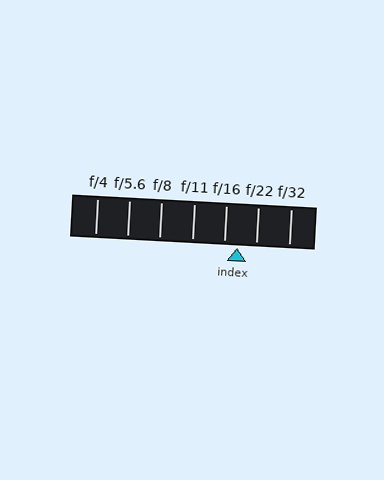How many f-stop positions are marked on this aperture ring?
There are 7 f-stop positions marked.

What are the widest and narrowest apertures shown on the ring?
The widest aperture shown is f/4 and the narrowest is f/32.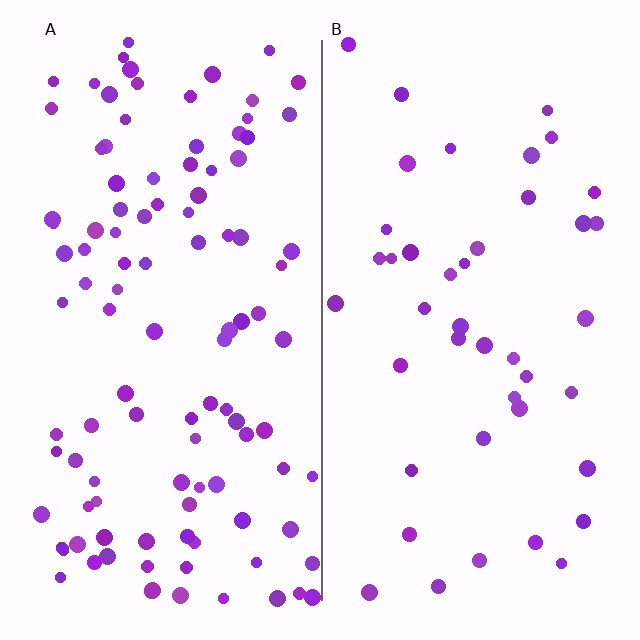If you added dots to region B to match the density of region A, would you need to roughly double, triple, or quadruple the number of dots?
Approximately triple.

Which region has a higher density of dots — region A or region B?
A (the left).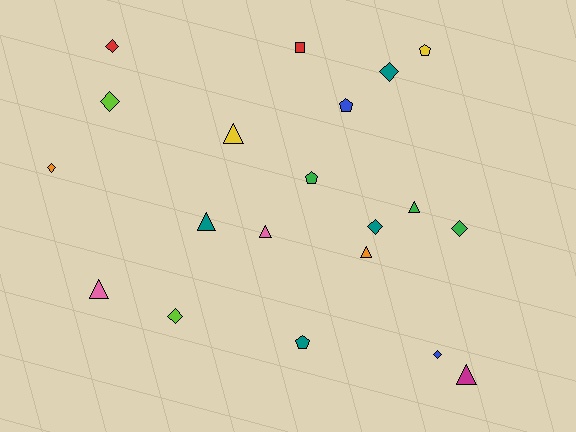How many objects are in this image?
There are 20 objects.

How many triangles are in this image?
There are 7 triangles.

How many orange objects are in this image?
There are 2 orange objects.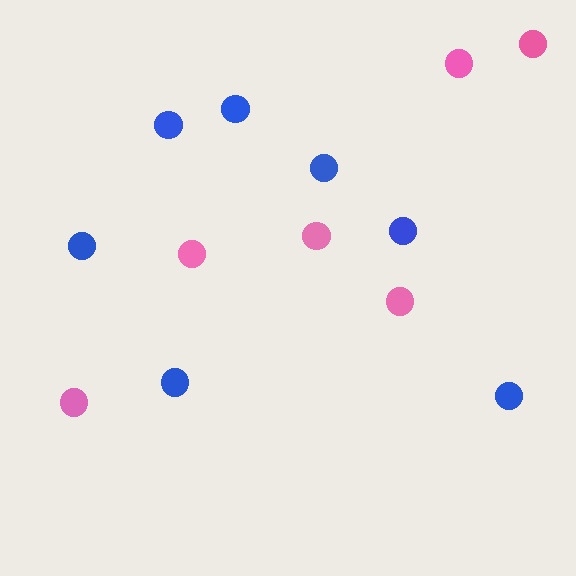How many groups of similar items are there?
There are 2 groups: one group of blue circles (7) and one group of pink circles (6).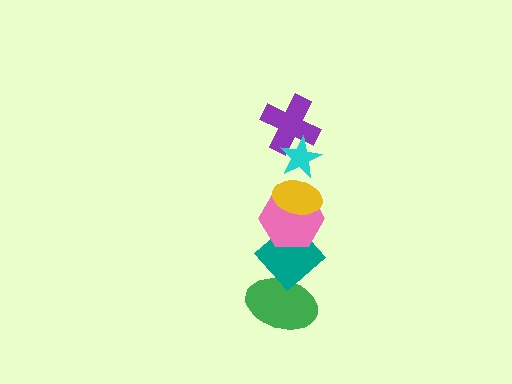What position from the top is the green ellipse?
The green ellipse is 6th from the top.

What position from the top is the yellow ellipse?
The yellow ellipse is 3rd from the top.